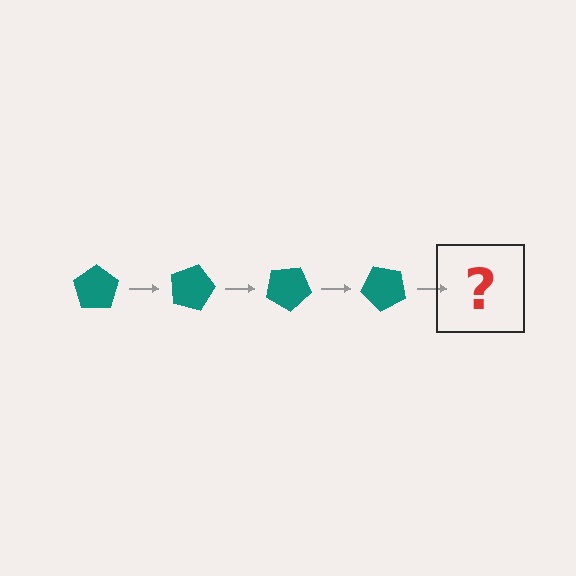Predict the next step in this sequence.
The next step is a teal pentagon rotated 60 degrees.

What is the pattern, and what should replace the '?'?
The pattern is that the pentagon rotates 15 degrees each step. The '?' should be a teal pentagon rotated 60 degrees.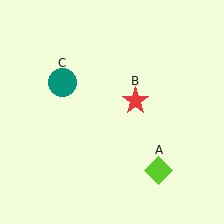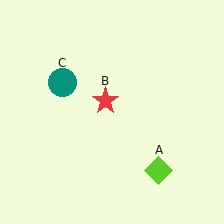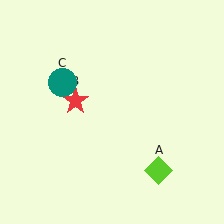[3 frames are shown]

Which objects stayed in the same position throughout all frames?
Lime diamond (object A) and teal circle (object C) remained stationary.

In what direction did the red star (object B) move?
The red star (object B) moved left.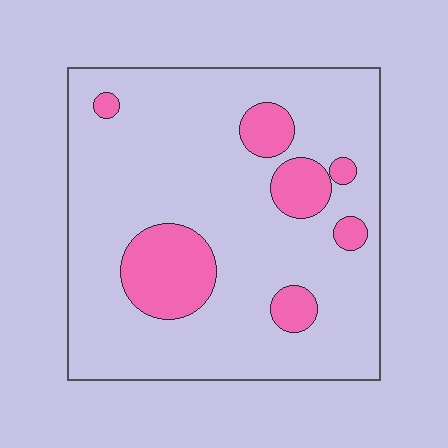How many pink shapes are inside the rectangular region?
7.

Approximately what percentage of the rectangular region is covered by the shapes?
Approximately 15%.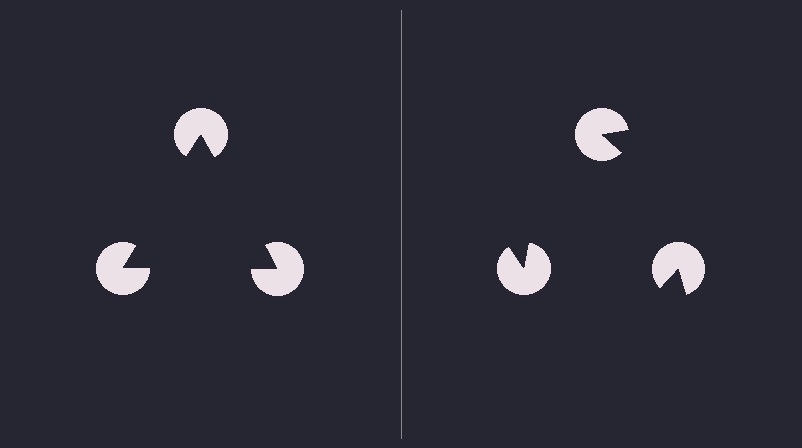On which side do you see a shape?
An illusory triangle appears on the left side. On the right side the wedge cuts are rotated, so no coherent shape forms.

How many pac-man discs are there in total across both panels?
6 — 3 on each side.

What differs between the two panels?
The pac-man discs are positioned identically on both sides; only the wedge orientations differ. On the left they align to a triangle; on the right they are misaligned.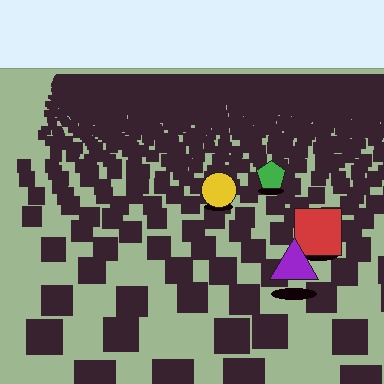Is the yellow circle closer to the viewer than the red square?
No. The red square is closer — you can tell from the texture gradient: the ground texture is coarser near it.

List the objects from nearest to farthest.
From nearest to farthest: the purple triangle, the red square, the yellow circle, the green pentagon.